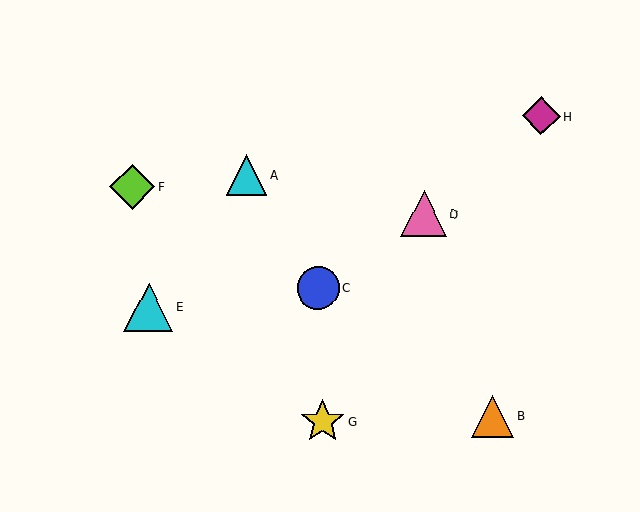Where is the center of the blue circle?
The center of the blue circle is at (318, 288).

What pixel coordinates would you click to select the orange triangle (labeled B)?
Click at (493, 416) to select the orange triangle B.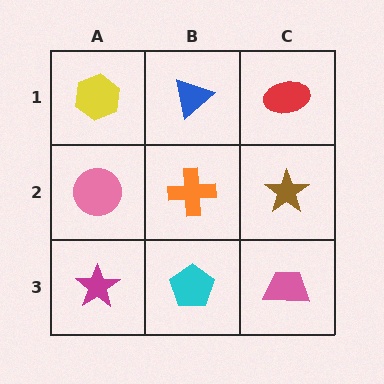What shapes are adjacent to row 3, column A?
A pink circle (row 2, column A), a cyan pentagon (row 3, column B).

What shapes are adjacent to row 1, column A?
A pink circle (row 2, column A), a blue triangle (row 1, column B).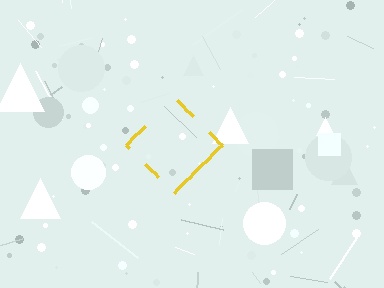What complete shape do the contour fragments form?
The contour fragments form a diamond.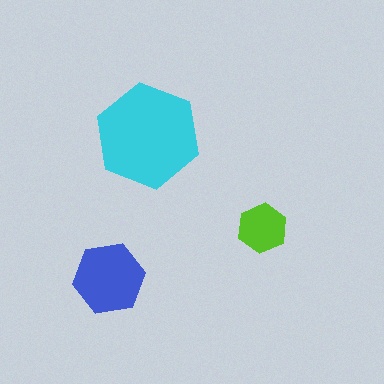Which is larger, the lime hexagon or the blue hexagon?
The blue one.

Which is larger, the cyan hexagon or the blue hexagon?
The cyan one.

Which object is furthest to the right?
The lime hexagon is rightmost.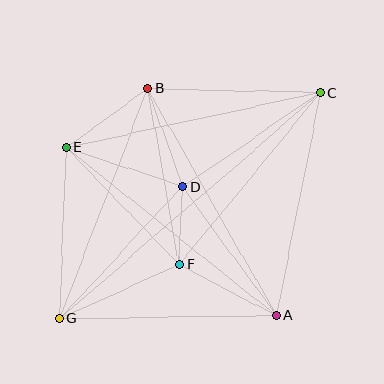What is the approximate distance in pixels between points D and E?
The distance between D and E is approximately 123 pixels.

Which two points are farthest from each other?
Points C and G are farthest from each other.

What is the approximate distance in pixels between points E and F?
The distance between E and F is approximately 163 pixels.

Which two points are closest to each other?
Points D and F are closest to each other.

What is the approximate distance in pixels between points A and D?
The distance between A and D is approximately 159 pixels.